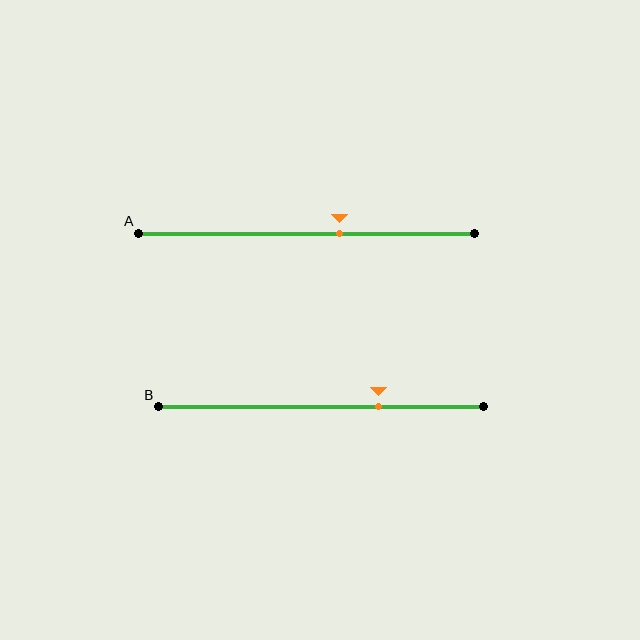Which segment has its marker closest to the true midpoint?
Segment A has its marker closest to the true midpoint.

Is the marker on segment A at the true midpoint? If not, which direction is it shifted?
No, the marker on segment A is shifted to the right by about 10% of the segment length.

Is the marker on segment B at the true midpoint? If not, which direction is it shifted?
No, the marker on segment B is shifted to the right by about 18% of the segment length.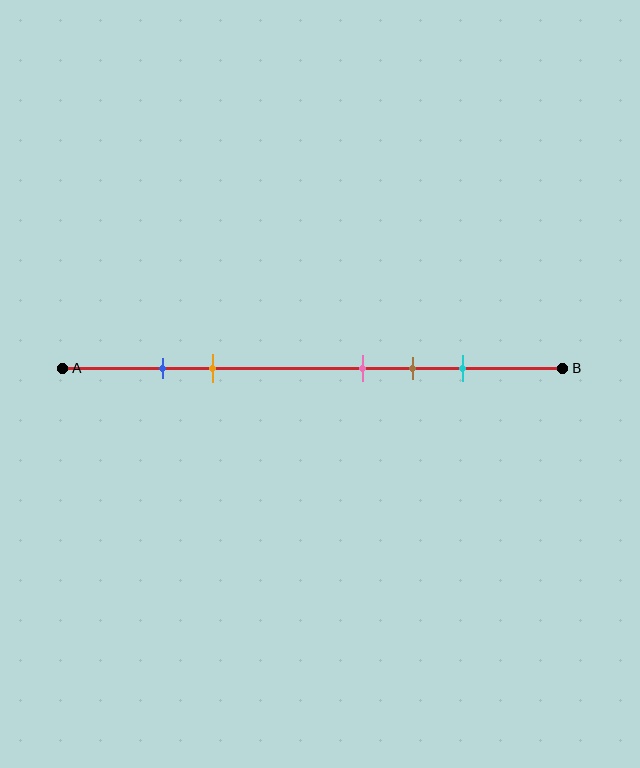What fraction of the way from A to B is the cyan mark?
The cyan mark is approximately 80% (0.8) of the way from A to B.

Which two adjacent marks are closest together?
The blue and orange marks are the closest adjacent pair.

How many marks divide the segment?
There are 5 marks dividing the segment.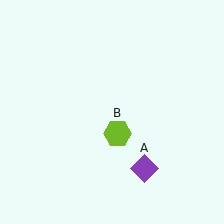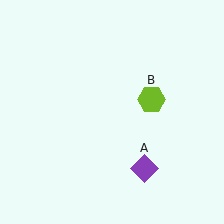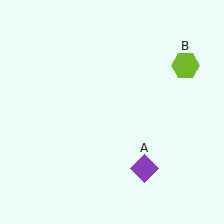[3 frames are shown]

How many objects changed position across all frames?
1 object changed position: lime hexagon (object B).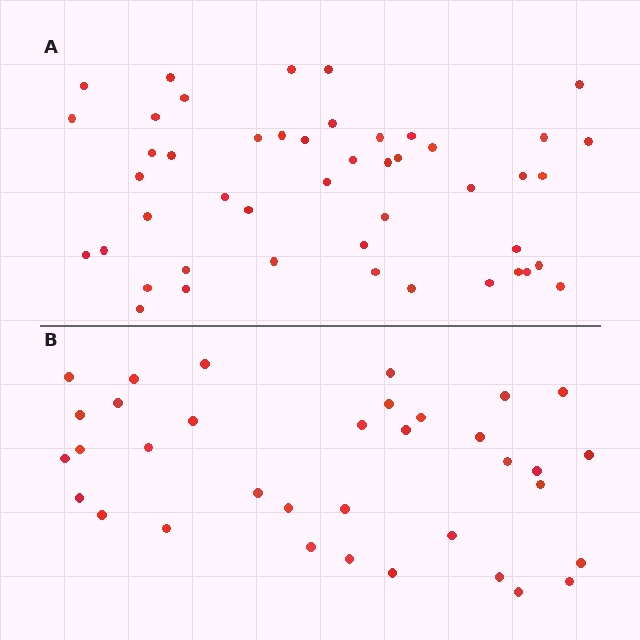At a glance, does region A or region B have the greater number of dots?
Region A (the top region) has more dots.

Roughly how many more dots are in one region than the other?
Region A has roughly 12 or so more dots than region B.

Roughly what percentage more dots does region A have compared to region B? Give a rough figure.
About 35% more.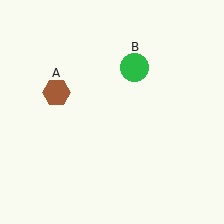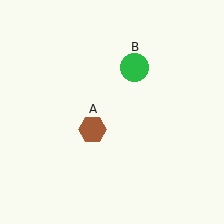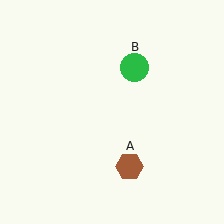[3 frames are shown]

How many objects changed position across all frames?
1 object changed position: brown hexagon (object A).